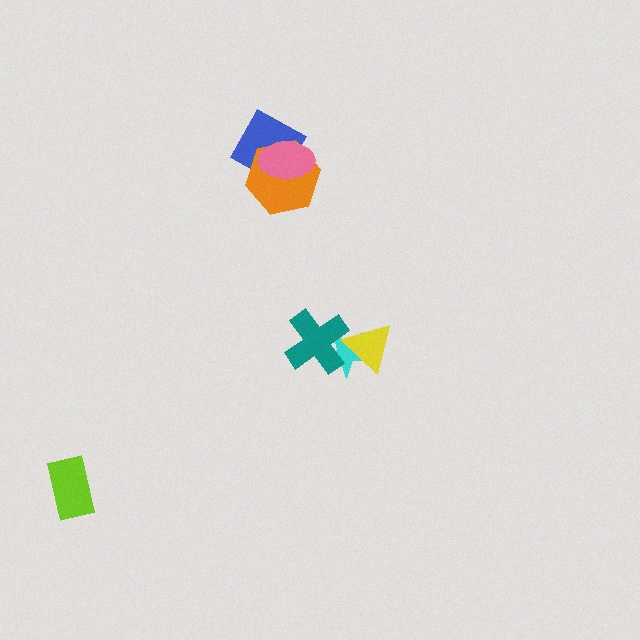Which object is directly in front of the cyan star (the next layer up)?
The yellow triangle is directly in front of the cyan star.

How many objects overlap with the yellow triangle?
2 objects overlap with the yellow triangle.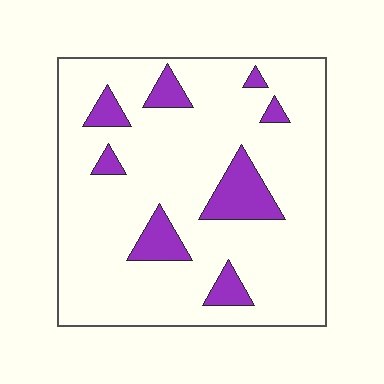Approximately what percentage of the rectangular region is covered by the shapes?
Approximately 15%.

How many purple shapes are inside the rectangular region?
8.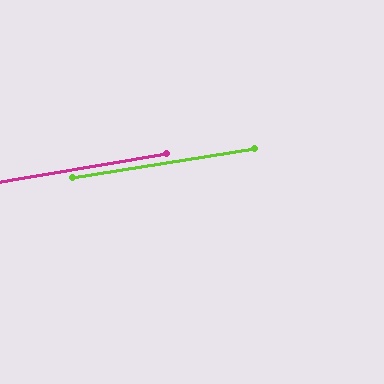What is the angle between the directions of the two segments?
Approximately 1 degree.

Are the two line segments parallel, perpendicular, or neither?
Parallel — their directions differ by only 0.6°.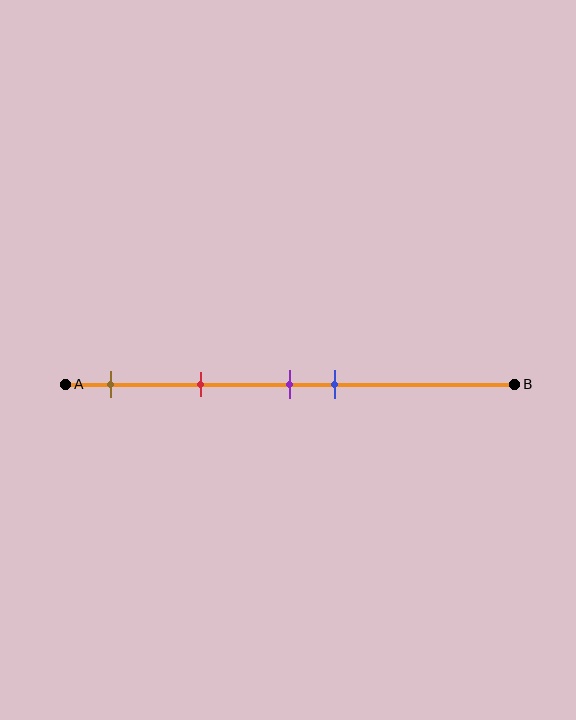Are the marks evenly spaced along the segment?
No, the marks are not evenly spaced.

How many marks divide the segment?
There are 4 marks dividing the segment.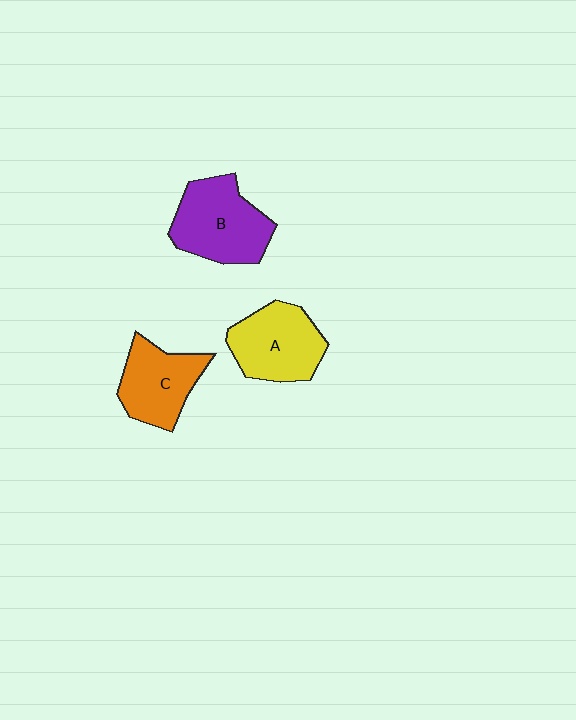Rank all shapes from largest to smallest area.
From largest to smallest: B (purple), A (yellow), C (orange).